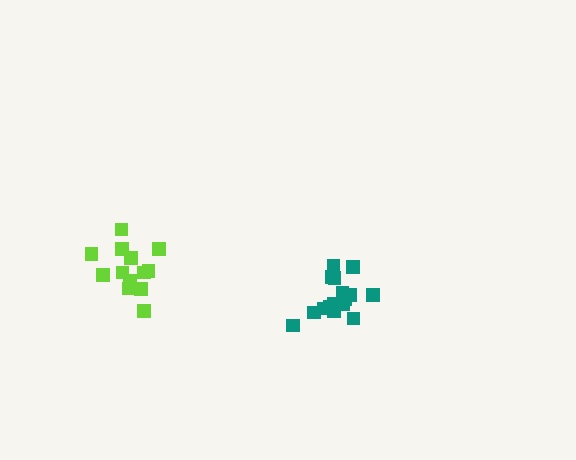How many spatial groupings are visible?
There are 2 spatial groupings.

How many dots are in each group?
Group 1: 16 dots, Group 2: 13 dots (29 total).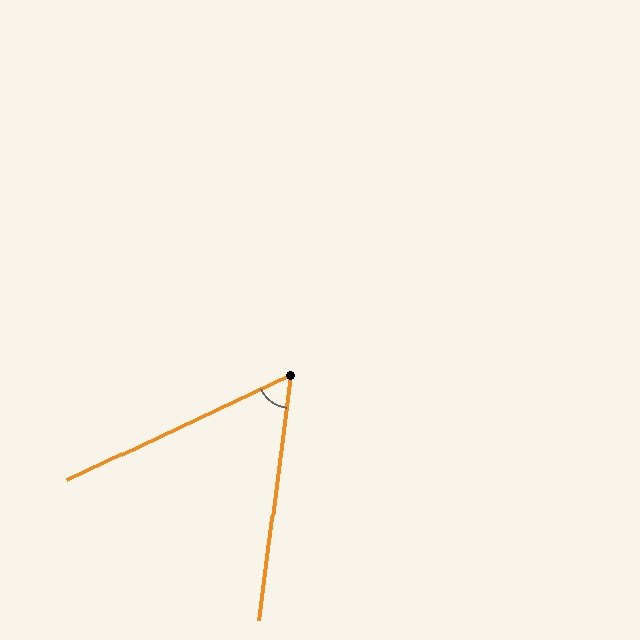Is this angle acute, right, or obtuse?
It is acute.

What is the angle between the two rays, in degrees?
Approximately 58 degrees.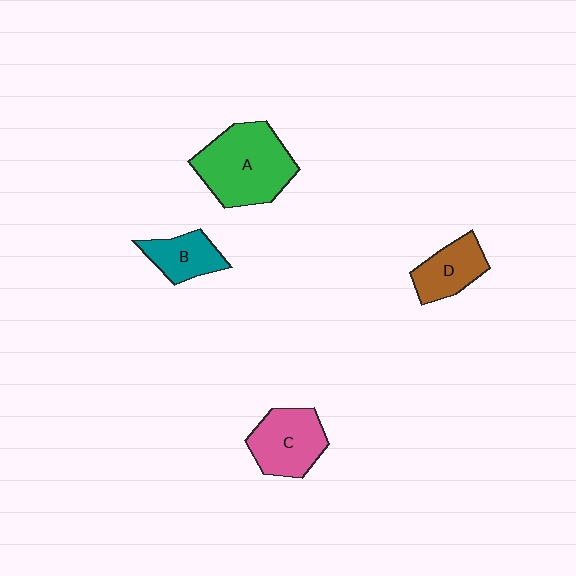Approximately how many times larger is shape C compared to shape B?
Approximately 1.4 times.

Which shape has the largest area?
Shape A (green).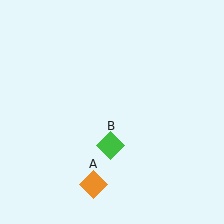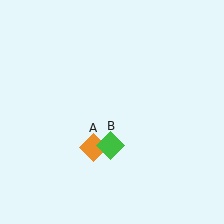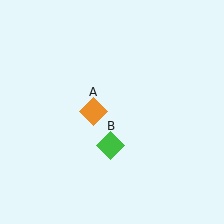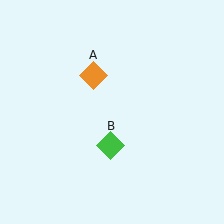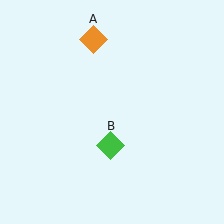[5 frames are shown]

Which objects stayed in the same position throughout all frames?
Green diamond (object B) remained stationary.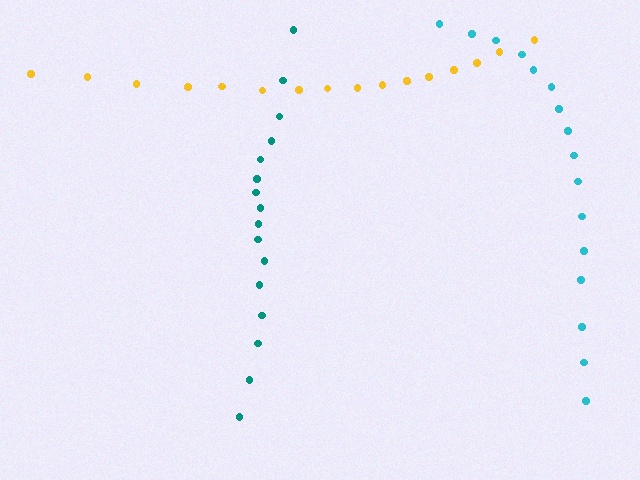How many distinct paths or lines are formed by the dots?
There are 3 distinct paths.